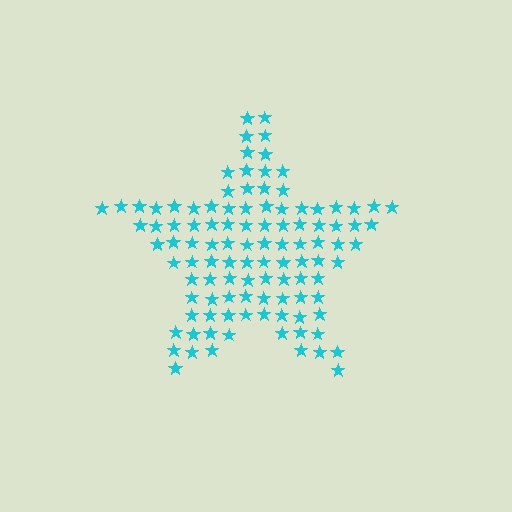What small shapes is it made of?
It is made of small stars.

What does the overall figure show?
The overall figure shows a star.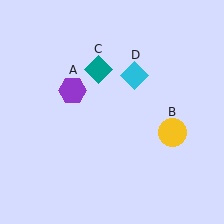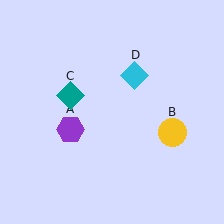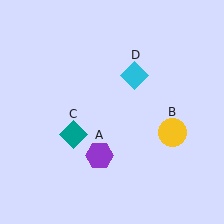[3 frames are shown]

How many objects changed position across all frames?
2 objects changed position: purple hexagon (object A), teal diamond (object C).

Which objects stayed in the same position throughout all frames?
Yellow circle (object B) and cyan diamond (object D) remained stationary.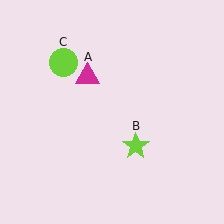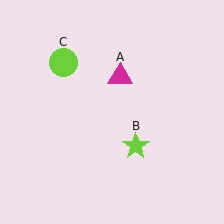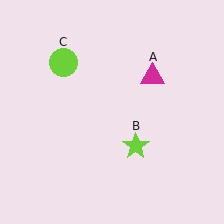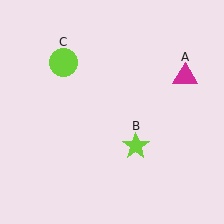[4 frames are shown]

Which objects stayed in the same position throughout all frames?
Lime star (object B) and lime circle (object C) remained stationary.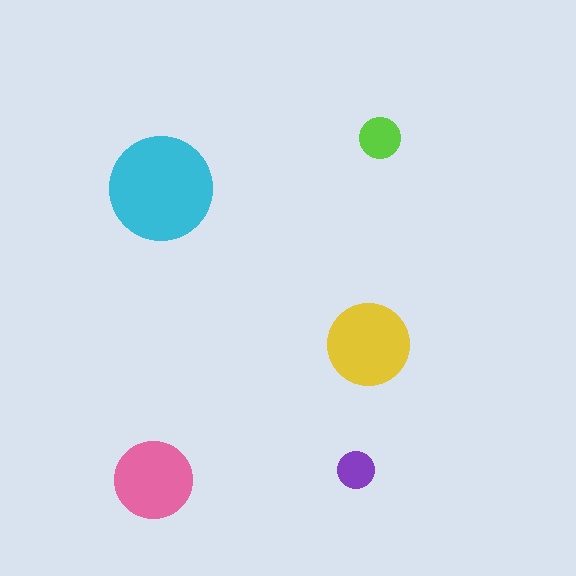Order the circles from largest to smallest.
the cyan one, the yellow one, the pink one, the lime one, the purple one.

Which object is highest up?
The lime circle is topmost.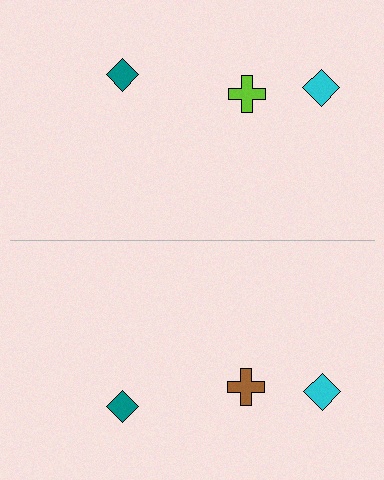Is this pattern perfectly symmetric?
No, the pattern is not perfectly symmetric. The brown cross on the bottom side breaks the symmetry — its mirror counterpart is lime.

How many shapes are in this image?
There are 6 shapes in this image.